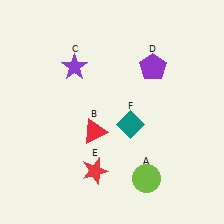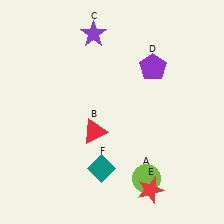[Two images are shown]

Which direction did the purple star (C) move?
The purple star (C) moved up.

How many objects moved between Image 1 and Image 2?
3 objects moved between the two images.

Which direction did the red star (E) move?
The red star (E) moved right.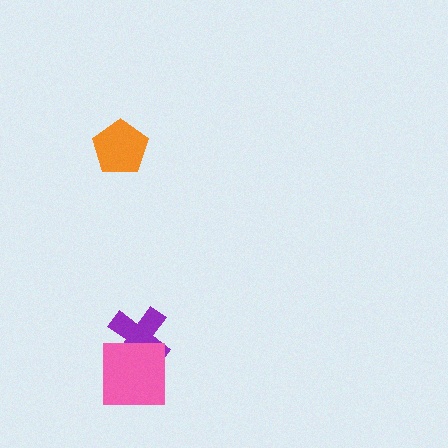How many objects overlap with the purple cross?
1 object overlaps with the purple cross.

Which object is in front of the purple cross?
The pink square is in front of the purple cross.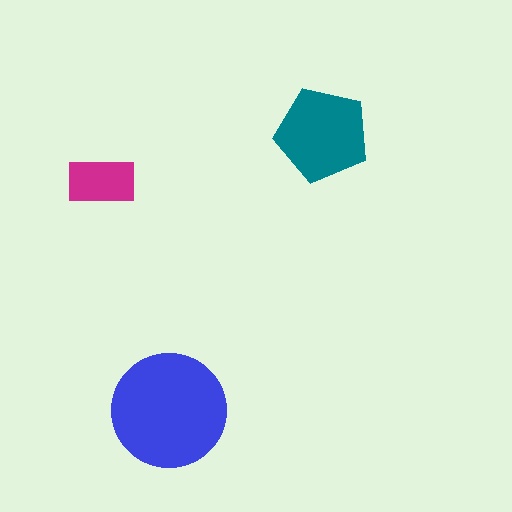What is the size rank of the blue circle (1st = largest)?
1st.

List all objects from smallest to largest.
The magenta rectangle, the teal pentagon, the blue circle.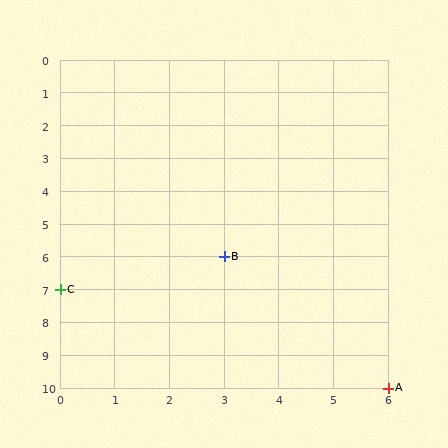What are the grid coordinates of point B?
Point B is at grid coordinates (3, 6).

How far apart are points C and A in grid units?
Points C and A are 6 columns and 3 rows apart (about 6.7 grid units diagonally).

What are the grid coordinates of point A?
Point A is at grid coordinates (6, 10).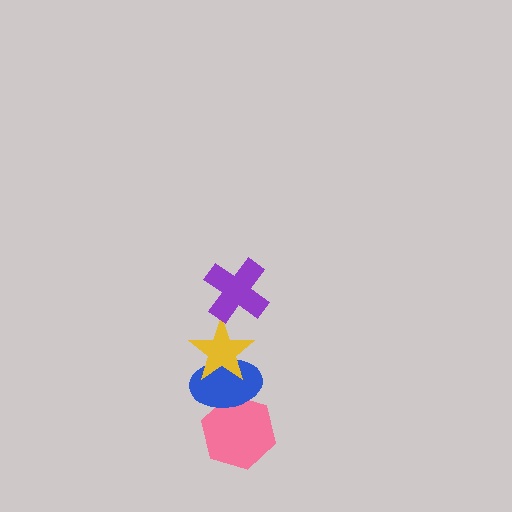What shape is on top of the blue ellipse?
The yellow star is on top of the blue ellipse.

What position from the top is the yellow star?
The yellow star is 2nd from the top.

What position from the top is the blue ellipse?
The blue ellipse is 3rd from the top.